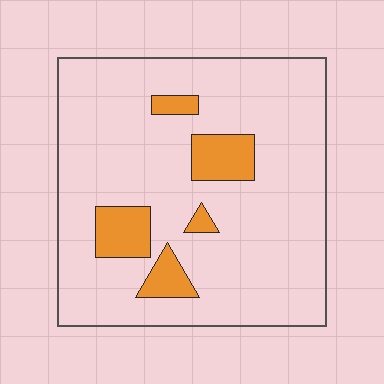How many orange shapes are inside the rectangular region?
5.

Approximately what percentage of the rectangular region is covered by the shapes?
Approximately 15%.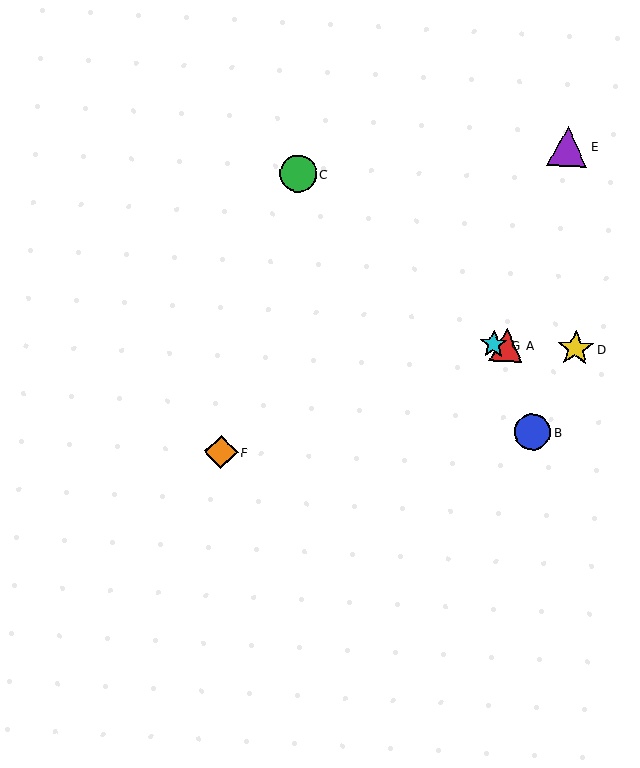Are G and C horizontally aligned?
No, G is at y≈344 and C is at y≈174.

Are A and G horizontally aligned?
Yes, both are at y≈345.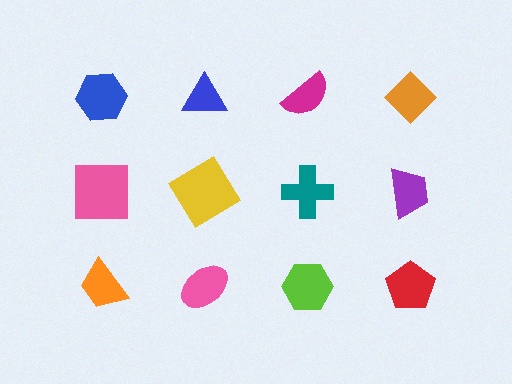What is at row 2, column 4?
A purple trapezoid.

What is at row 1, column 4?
An orange diamond.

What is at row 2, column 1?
A pink square.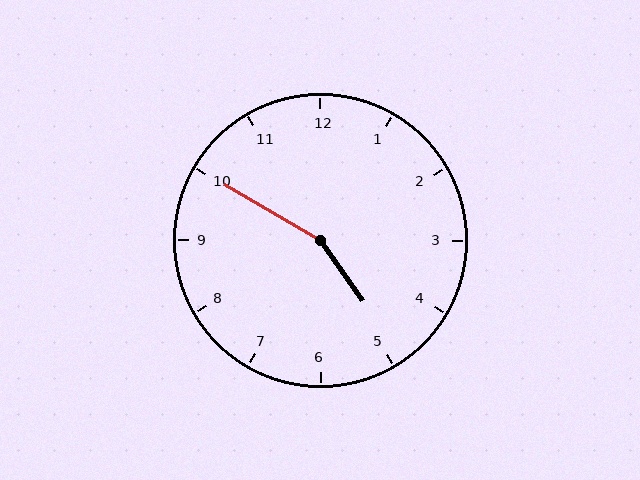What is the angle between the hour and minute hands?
Approximately 155 degrees.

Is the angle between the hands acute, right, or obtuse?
It is obtuse.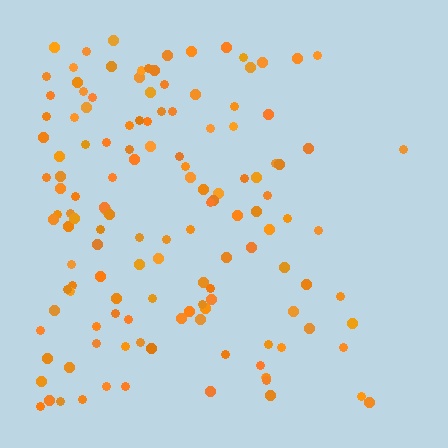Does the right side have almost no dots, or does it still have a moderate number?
Still a moderate number, just noticeably fewer than the left.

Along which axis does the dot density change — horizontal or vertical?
Horizontal.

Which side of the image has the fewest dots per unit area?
The right.